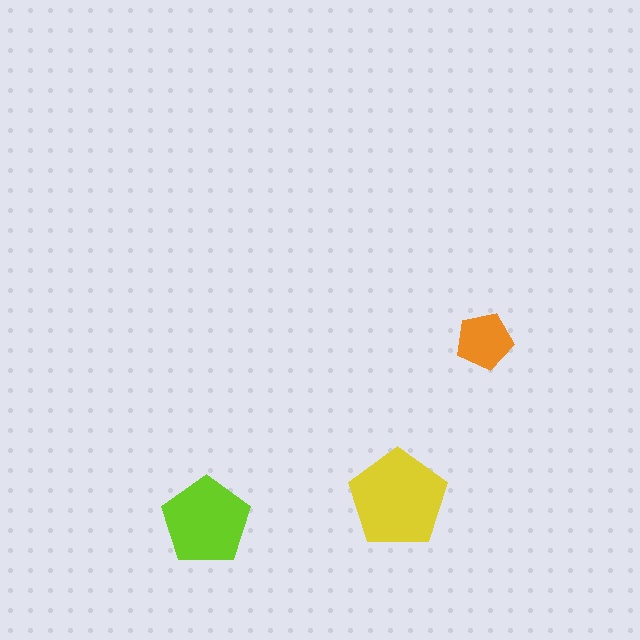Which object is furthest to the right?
The orange pentagon is rightmost.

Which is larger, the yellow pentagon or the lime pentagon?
The yellow one.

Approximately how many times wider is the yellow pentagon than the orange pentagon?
About 1.5 times wider.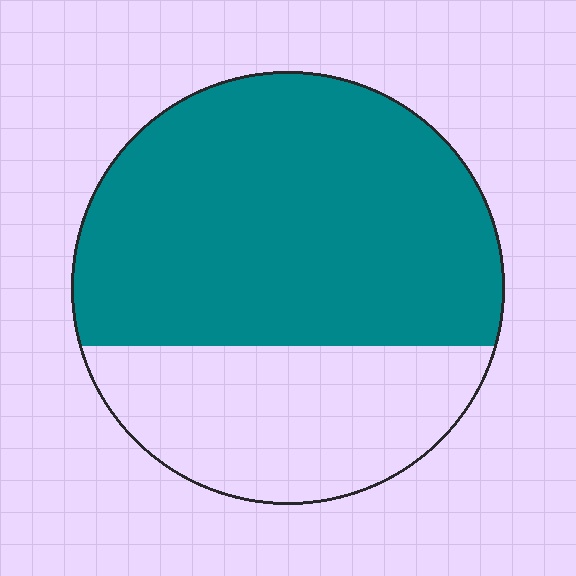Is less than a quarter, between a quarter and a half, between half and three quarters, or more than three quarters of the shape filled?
Between half and three quarters.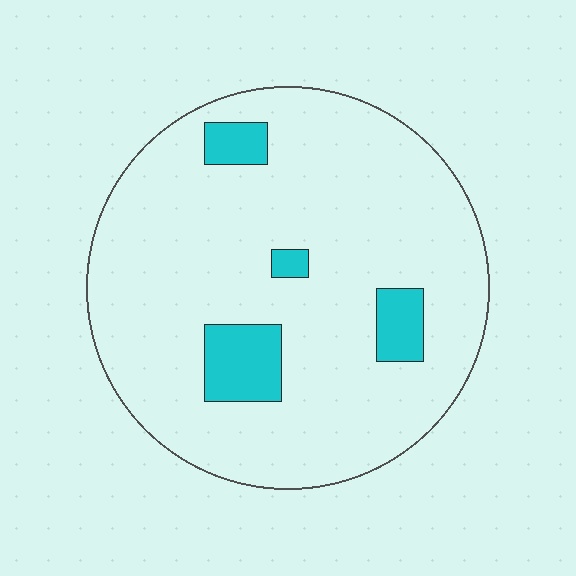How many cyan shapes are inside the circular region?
4.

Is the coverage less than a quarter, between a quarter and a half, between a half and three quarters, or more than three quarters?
Less than a quarter.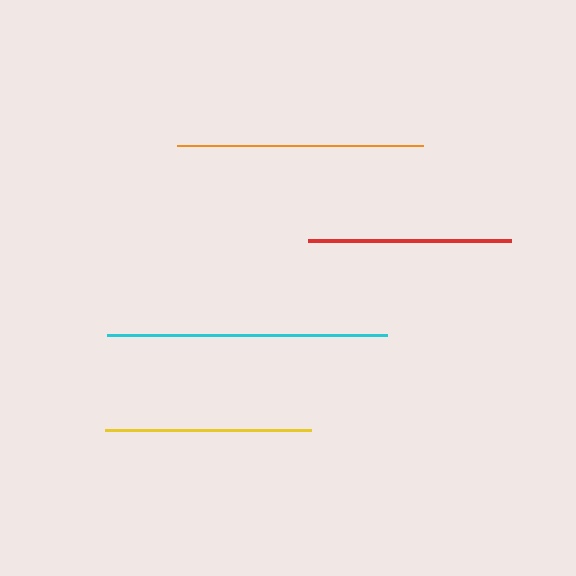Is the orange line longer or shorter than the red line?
The orange line is longer than the red line.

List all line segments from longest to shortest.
From longest to shortest: cyan, orange, yellow, red.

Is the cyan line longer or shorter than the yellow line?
The cyan line is longer than the yellow line.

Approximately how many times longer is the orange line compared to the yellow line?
The orange line is approximately 1.2 times the length of the yellow line.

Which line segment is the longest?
The cyan line is the longest at approximately 280 pixels.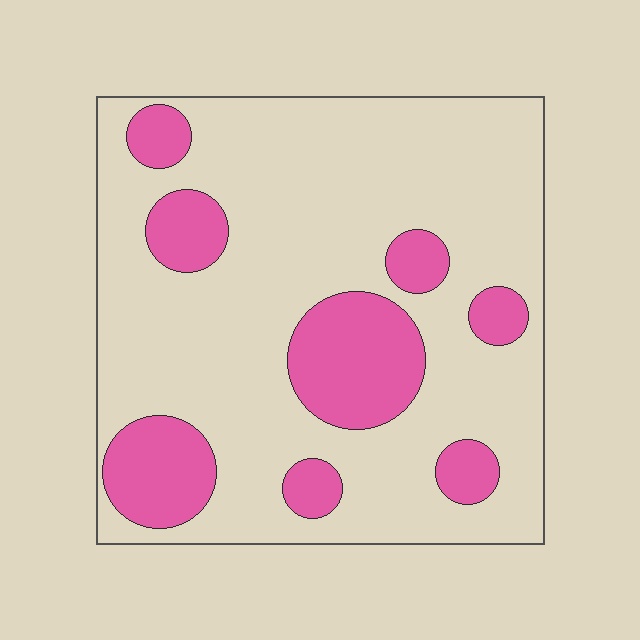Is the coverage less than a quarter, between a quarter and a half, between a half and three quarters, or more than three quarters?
Less than a quarter.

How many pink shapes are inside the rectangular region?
8.